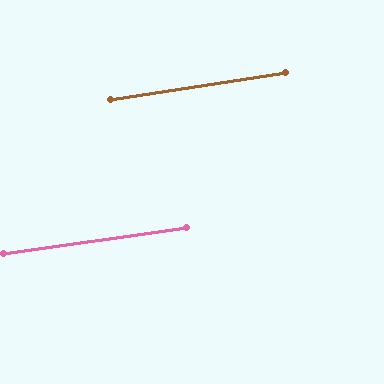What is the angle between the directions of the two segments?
Approximately 0 degrees.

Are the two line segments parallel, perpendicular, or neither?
Parallel — their directions differ by only 0.4°.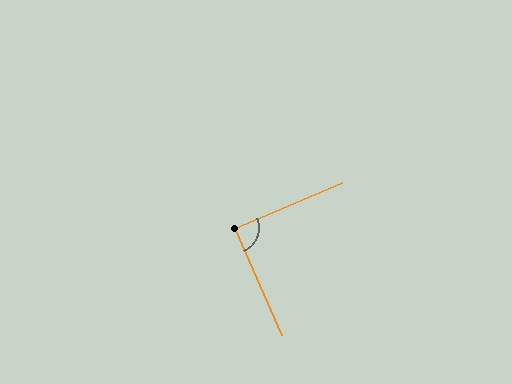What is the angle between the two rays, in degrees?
Approximately 89 degrees.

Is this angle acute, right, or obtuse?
It is approximately a right angle.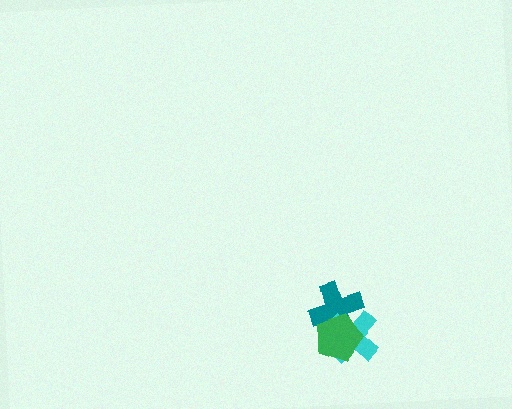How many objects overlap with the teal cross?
2 objects overlap with the teal cross.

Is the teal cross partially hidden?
Yes, it is partially covered by another shape.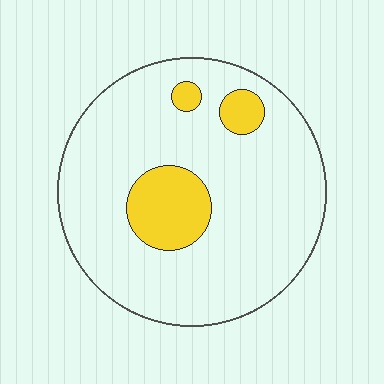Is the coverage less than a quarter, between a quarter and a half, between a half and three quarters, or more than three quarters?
Less than a quarter.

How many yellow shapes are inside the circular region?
3.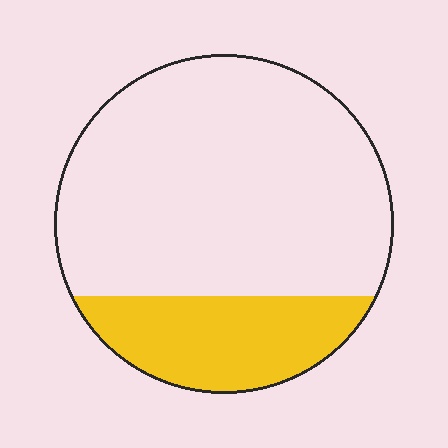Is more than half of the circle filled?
No.